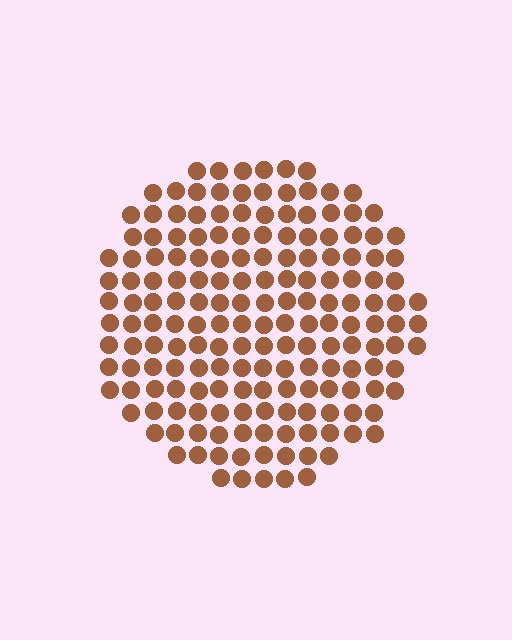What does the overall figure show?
The overall figure shows a circle.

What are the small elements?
The small elements are circles.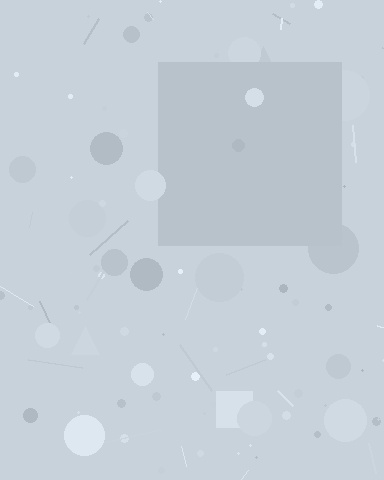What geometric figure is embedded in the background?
A square is embedded in the background.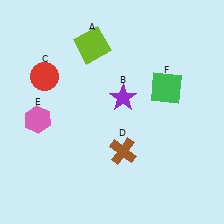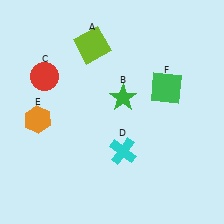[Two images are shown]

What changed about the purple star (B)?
In Image 1, B is purple. In Image 2, it changed to green.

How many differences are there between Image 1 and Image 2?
There are 3 differences between the two images.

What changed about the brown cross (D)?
In Image 1, D is brown. In Image 2, it changed to cyan.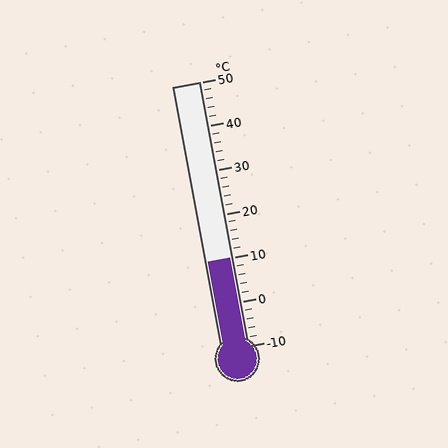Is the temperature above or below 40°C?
The temperature is below 40°C.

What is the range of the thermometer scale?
The thermometer scale ranges from -10°C to 50°C.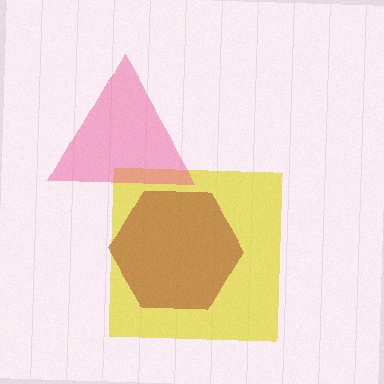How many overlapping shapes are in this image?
There are 3 overlapping shapes in the image.